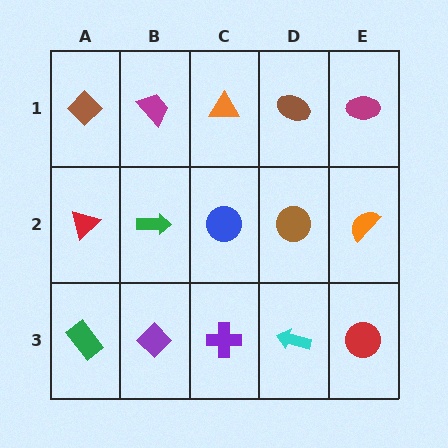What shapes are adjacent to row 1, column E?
An orange semicircle (row 2, column E), a brown ellipse (row 1, column D).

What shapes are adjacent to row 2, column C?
An orange triangle (row 1, column C), a purple cross (row 3, column C), a green arrow (row 2, column B), a brown circle (row 2, column D).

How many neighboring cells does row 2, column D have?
4.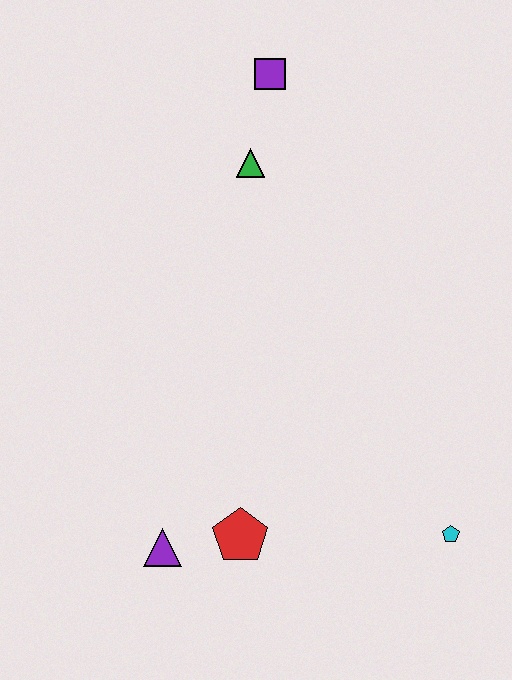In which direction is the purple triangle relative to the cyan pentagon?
The purple triangle is to the left of the cyan pentagon.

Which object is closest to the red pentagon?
The purple triangle is closest to the red pentagon.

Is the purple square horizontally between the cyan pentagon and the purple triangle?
Yes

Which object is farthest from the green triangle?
The cyan pentagon is farthest from the green triangle.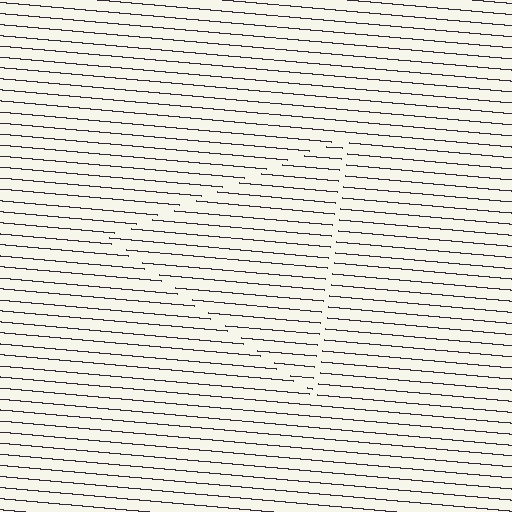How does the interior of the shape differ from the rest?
The interior of the shape contains the same grating, shifted by half a period — the contour is defined by the phase discontinuity where line-ends from the inner and outer gratings abut.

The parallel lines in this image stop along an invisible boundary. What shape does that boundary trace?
An illusory triangle. The interior of the shape contains the same grating, shifted by half a period — the contour is defined by the phase discontinuity where line-ends from the inner and outer gratings abut.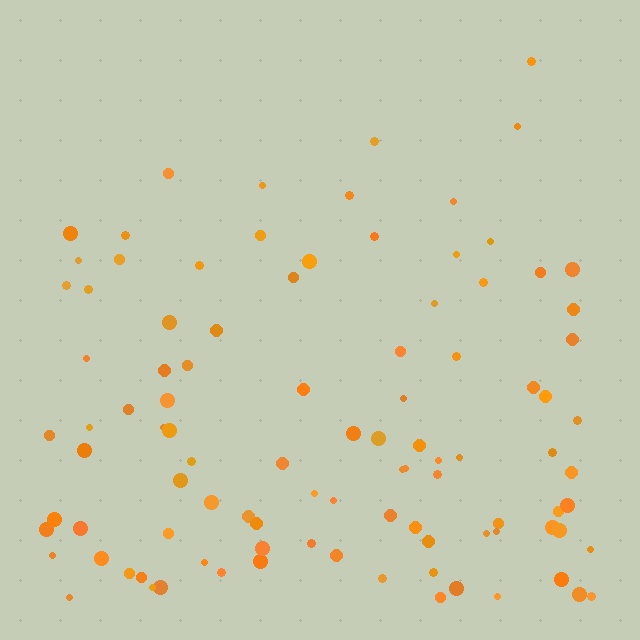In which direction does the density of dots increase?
From top to bottom, with the bottom side densest.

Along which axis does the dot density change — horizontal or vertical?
Vertical.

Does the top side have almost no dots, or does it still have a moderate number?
Still a moderate number, just noticeably fewer than the bottom.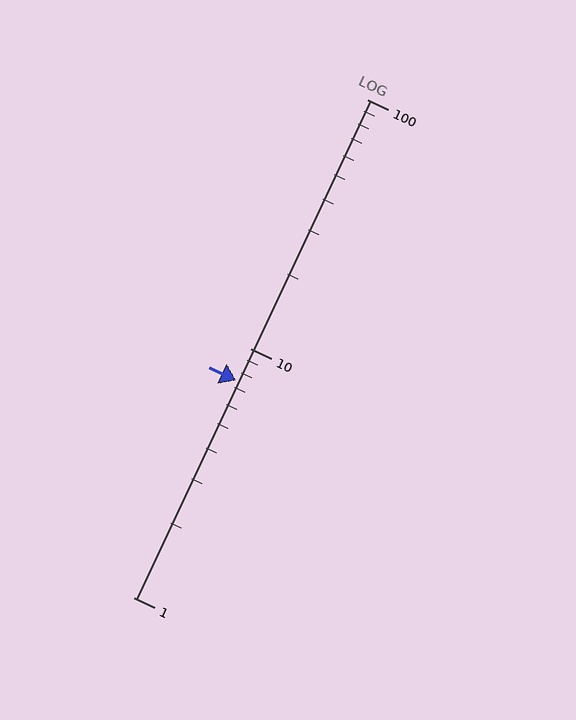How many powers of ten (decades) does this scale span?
The scale spans 2 decades, from 1 to 100.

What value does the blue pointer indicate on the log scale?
The pointer indicates approximately 7.4.